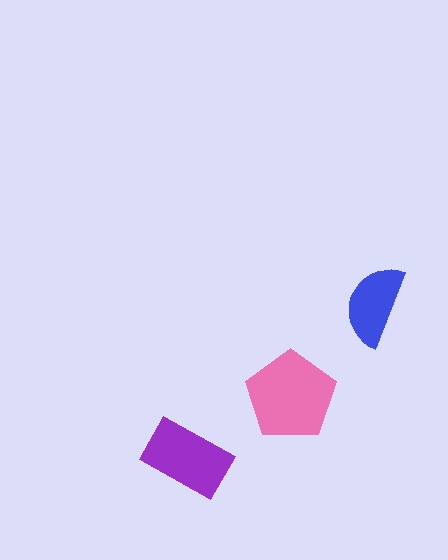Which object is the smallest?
The blue semicircle.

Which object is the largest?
The pink pentagon.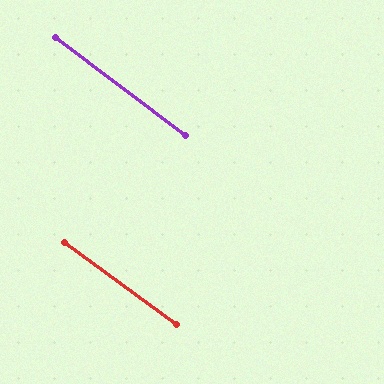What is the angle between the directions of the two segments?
Approximately 1 degree.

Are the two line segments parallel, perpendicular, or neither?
Parallel — their directions differ by only 1.0°.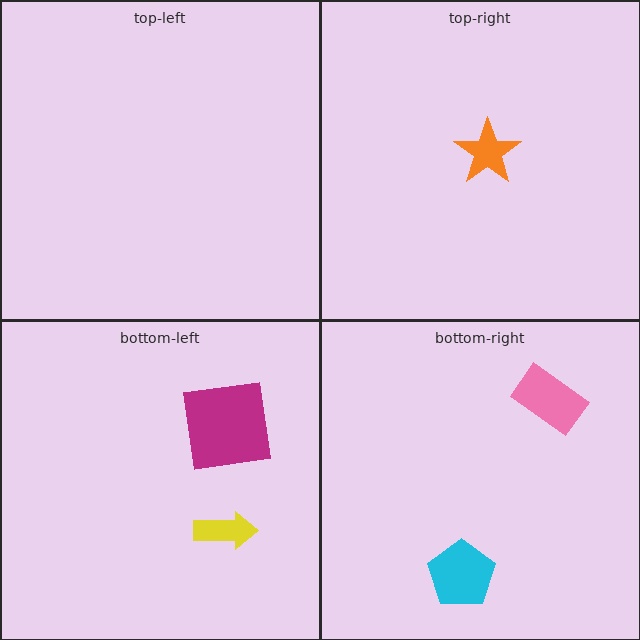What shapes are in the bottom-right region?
The pink rectangle, the cyan pentagon.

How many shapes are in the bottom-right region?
2.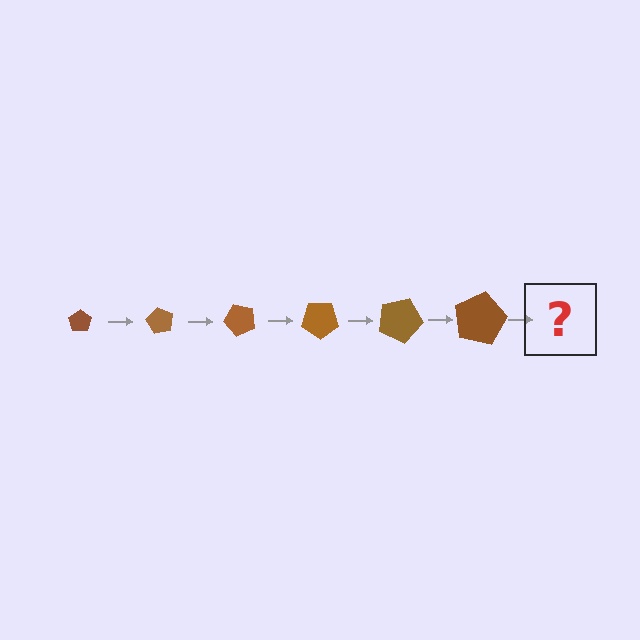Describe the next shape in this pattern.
It should be a pentagon, larger than the previous one and rotated 360 degrees from the start.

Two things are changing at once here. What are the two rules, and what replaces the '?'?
The two rules are that the pentagon grows larger each step and it rotates 60 degrees each step. The '?' should be a pentagon, larger than the previous one and rotated 360 degrees from the start.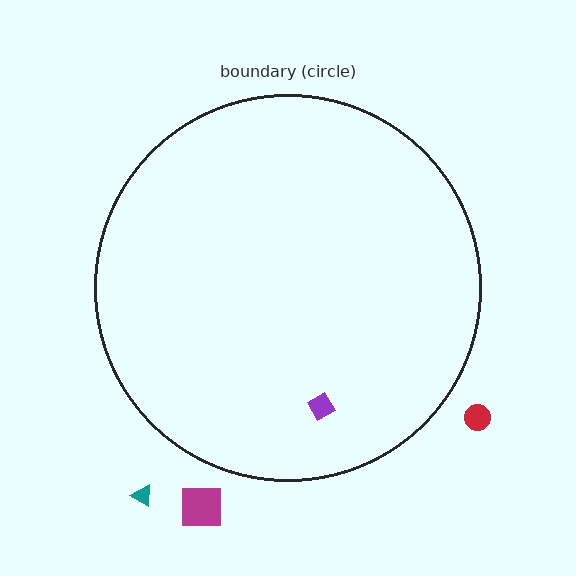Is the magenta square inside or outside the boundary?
Outside.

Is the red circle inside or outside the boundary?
Outside.